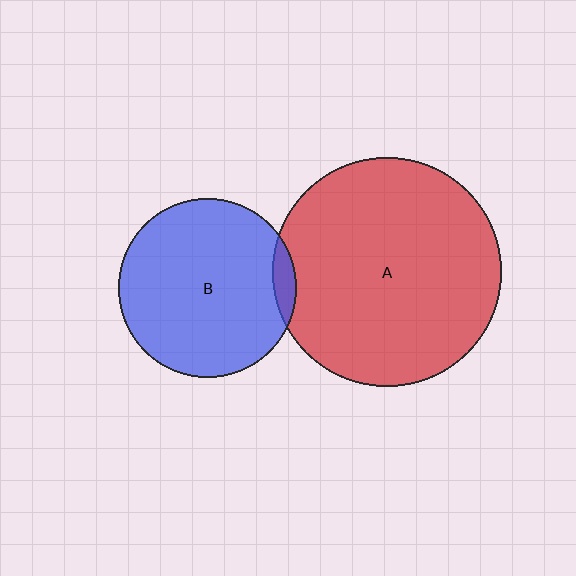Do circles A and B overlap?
Yes.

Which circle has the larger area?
Circle A (red).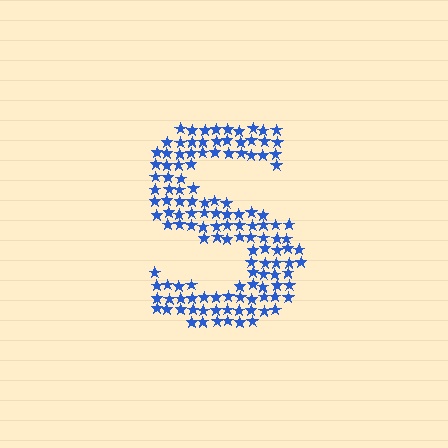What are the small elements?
The small elements are stars.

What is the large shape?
The large shape is the letter S.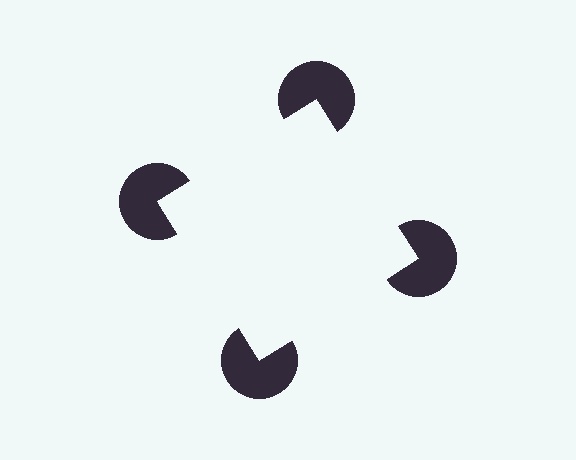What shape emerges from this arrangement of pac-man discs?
An illusory square — its edges are inferred from the aligned wedge cuts in the pac-man discs, not physically drawn.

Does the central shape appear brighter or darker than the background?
It typically appears slightly brighter than the background, even though no actual brightness change is drawn.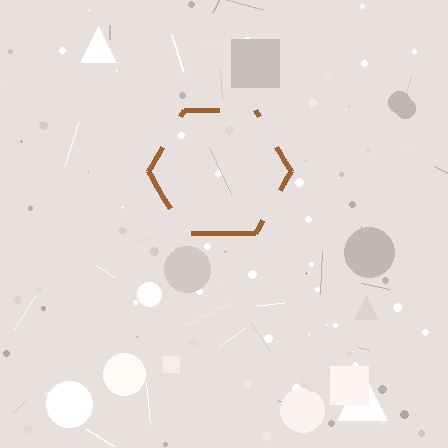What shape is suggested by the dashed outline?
The dashed outline suggests a hexagon.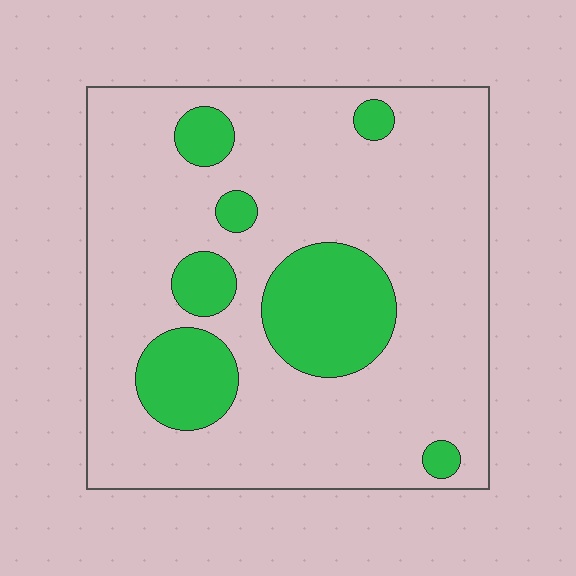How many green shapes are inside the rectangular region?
7.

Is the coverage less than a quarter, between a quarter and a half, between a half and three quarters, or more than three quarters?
Less than a quarter.